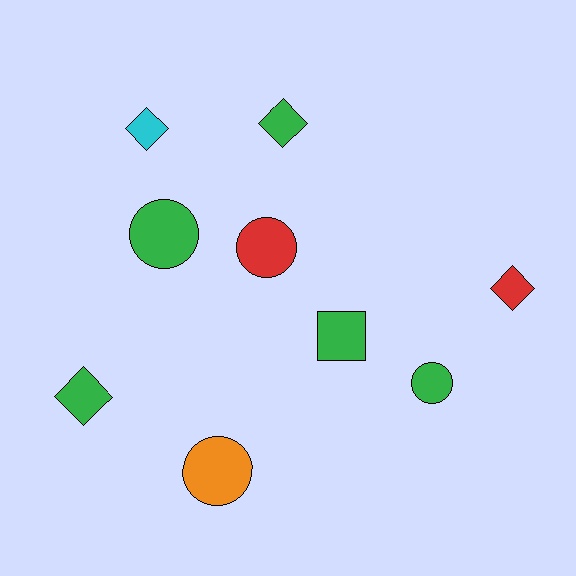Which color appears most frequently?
Green, with 5 objects.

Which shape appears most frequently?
Diamond, with 4 objects.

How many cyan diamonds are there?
There is 1 cyan diamond.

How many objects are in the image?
There are 9 objects.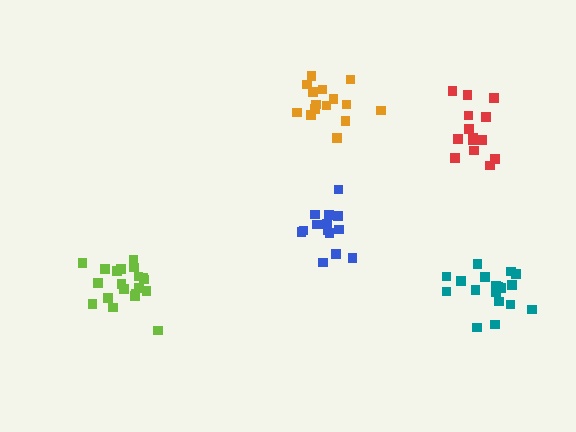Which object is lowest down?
The teal cluster is bottommost.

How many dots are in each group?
Group 1: 15 dots, Group 2: 18 dots, Group 3: 15 dots, Group 4: 20 dots, Group 5: 14 dots (82 total).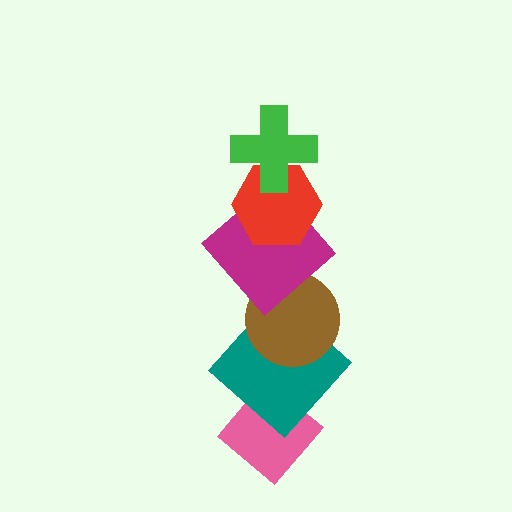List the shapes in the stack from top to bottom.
From top to bottom: the green cross, the red hexagon, the magenta diamond, the brown circle, the teal diamond, the pink diamond.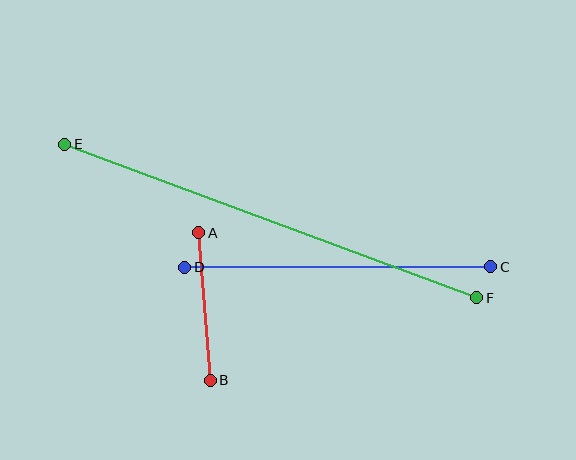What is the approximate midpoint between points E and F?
The midpoint is at approximately (271, 221) pixels.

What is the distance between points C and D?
The distance is approximately 306 pixels.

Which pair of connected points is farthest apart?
Points E and F are farthest apart.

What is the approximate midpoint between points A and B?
The midpoint is at approximately (204, 307) pixels.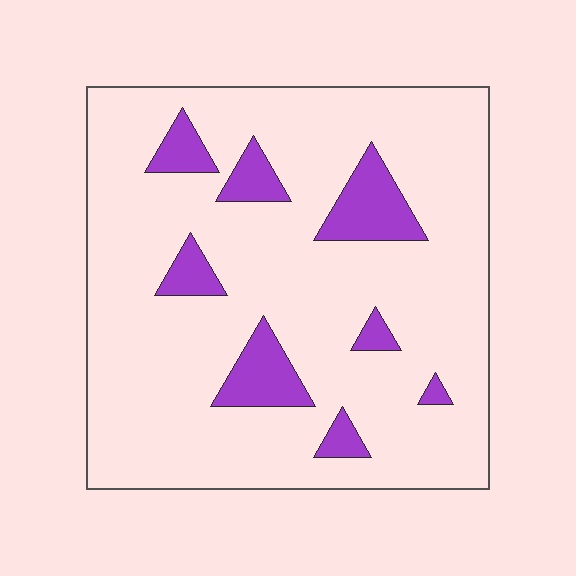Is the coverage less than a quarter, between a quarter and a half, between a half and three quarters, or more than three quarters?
Less than a quarter.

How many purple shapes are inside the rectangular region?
8.